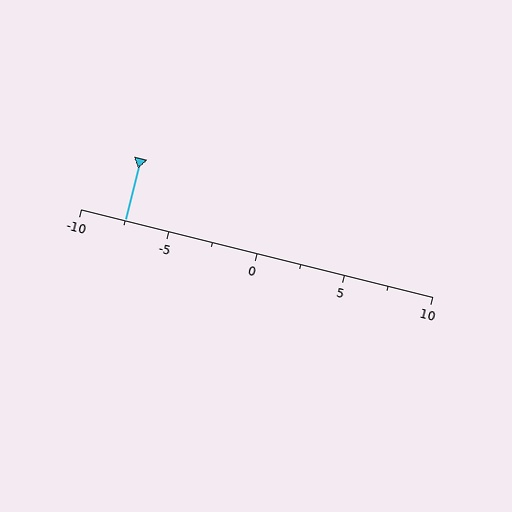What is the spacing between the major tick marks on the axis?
The major ticks are spaced 5 apart.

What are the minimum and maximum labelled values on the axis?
The axis runs from -10 to 10.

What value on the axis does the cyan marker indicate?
The marker indicates approximately -7.5.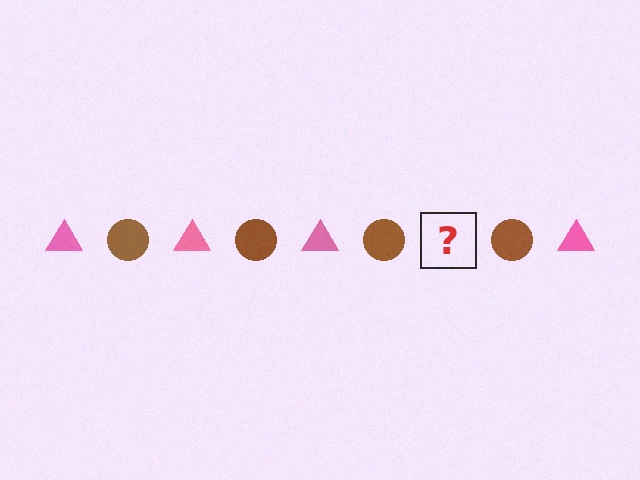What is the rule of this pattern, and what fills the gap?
The rule is that the pattern alternates between pink triangle and brown circle. The gap should be filled with a pink triangle.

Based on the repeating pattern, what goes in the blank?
The blank should be a pink triangle.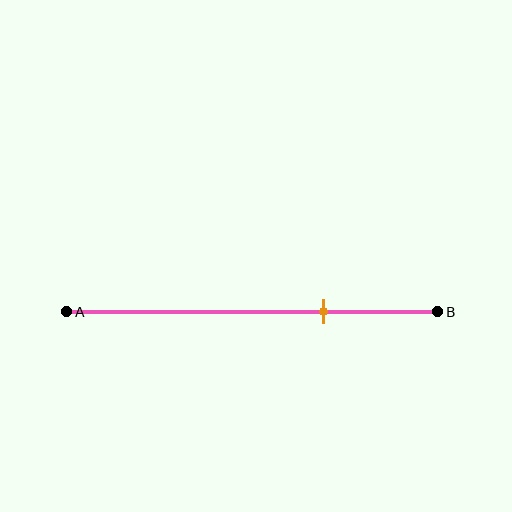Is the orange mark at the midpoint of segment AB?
No, the mark is at about 70% from A, not at the 50% midpoint.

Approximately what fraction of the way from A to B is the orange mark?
The orange mark is approximately 70% of the way from A to B.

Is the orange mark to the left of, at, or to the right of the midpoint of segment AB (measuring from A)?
The orange mark is to the right of the midpoint of segment AB.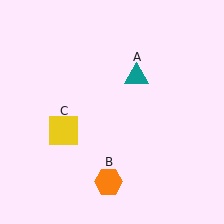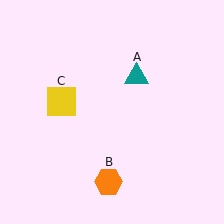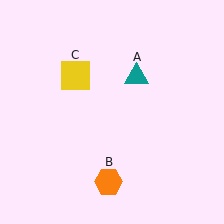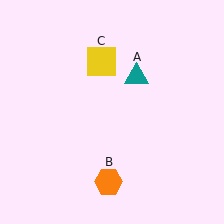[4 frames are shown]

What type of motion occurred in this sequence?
The yellow square (object C) rotated clockwise around the center of the scene.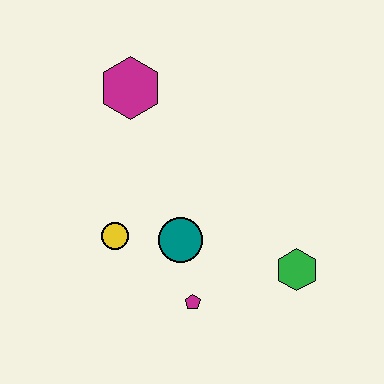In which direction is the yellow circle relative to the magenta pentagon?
The yellow circle is to the left of the magenta pentagon.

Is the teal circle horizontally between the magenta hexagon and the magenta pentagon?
Yes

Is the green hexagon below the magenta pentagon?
No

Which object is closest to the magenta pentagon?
The teal circle is closest to the magenta pentagon.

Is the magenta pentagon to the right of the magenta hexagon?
Yes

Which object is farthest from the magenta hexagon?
The green hexagon is farthest from the magenta hexagon.